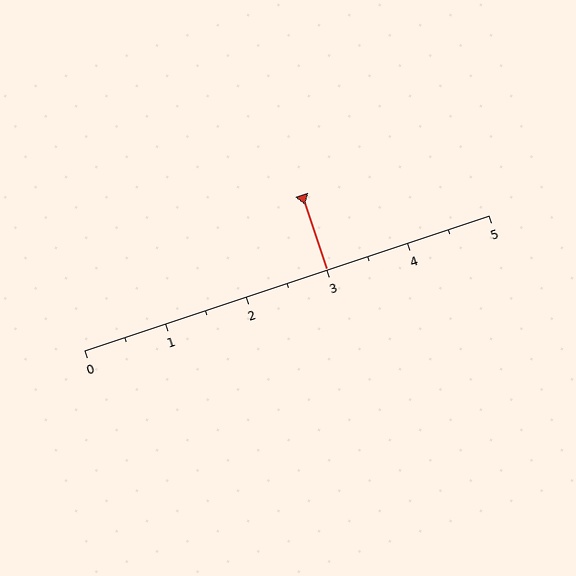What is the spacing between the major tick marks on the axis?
The major ticks are spaced 1 apart.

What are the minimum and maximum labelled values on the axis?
The axis runs from 0 to 5.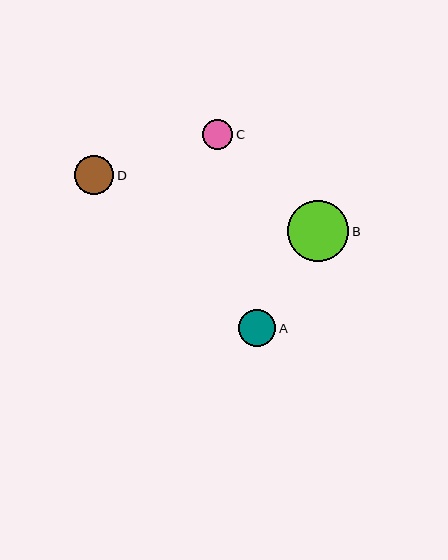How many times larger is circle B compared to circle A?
Circle B is approximately 1.6 times the size of circle A.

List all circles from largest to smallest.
From largest to smallest: B, D, A, C.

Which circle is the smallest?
Circle C is the smallest with a size of approximately 31 pixels.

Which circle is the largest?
Circle B is the largest with a size of approximately 61 pixels.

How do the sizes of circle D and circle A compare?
Circle D and circle A are approximately the same size.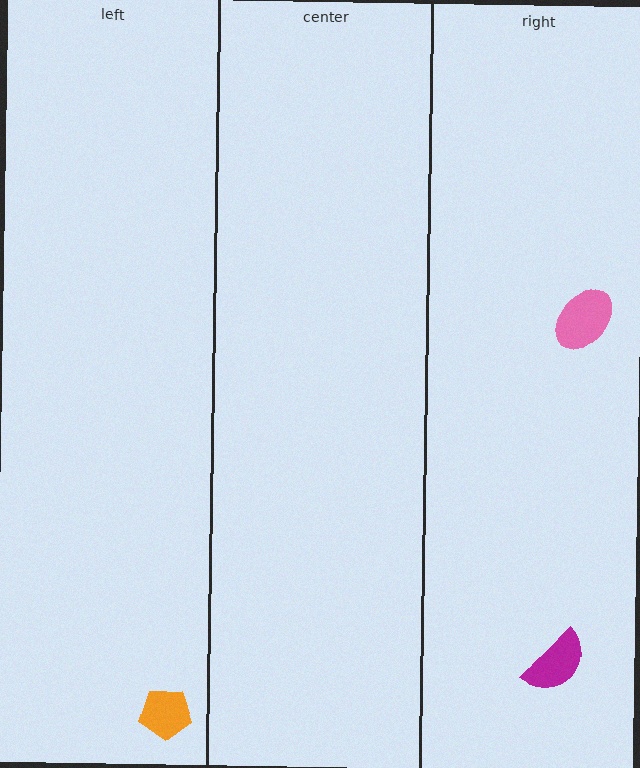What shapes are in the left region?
The orange pentagon.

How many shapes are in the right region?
2.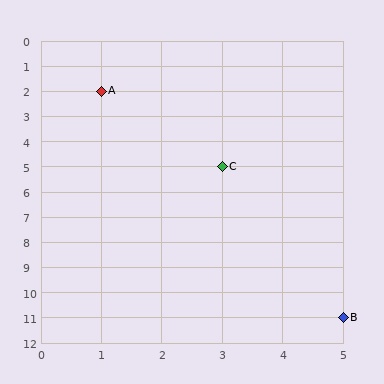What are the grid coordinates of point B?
Point B is at grid coordinates (5, 11).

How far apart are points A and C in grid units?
Points A and C are 2 columns and 3 rows apart (about 3.6 grid units diagonally).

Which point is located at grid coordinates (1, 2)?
Point A is at (1, 2).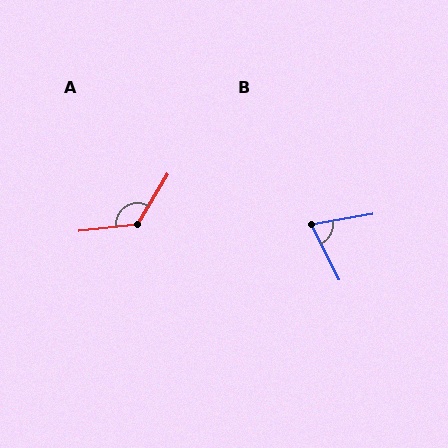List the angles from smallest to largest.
B (74°), A (127°).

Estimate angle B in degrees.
Approximately 74 degrees.